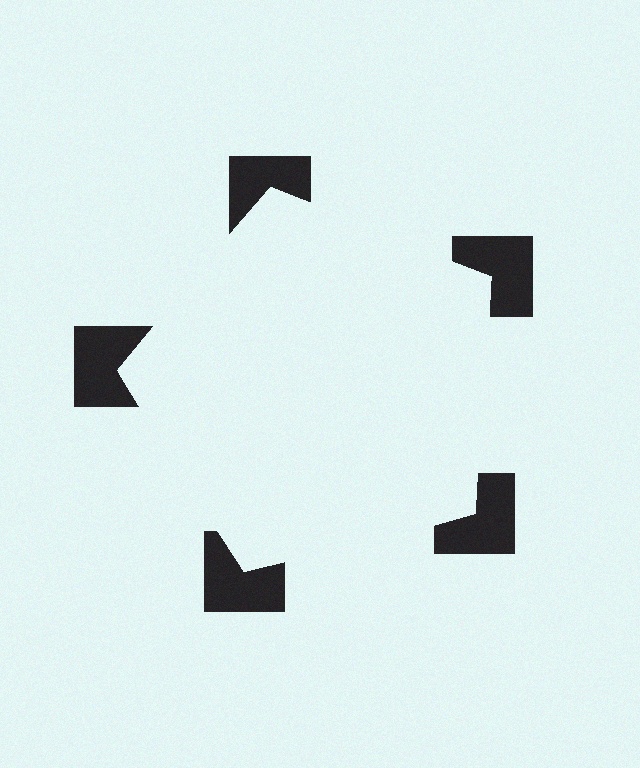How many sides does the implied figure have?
5 sides.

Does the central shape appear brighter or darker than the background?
It typically appears slightly brighter than the background, even though no actual brightness change is drawn.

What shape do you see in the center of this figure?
An illusory pentagon — its edges are inferred from the aligned wedge cuts in the notched squares, not physically drawn.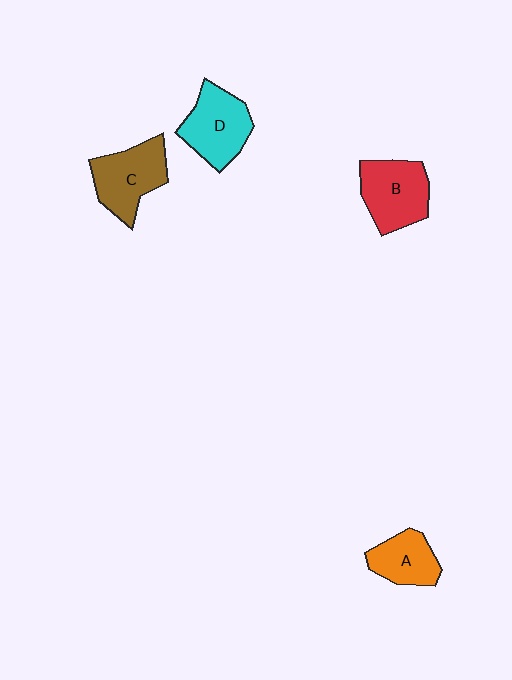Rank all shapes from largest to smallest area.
From largest to smallest: B (red), C (brown), D (cyan), A (orange).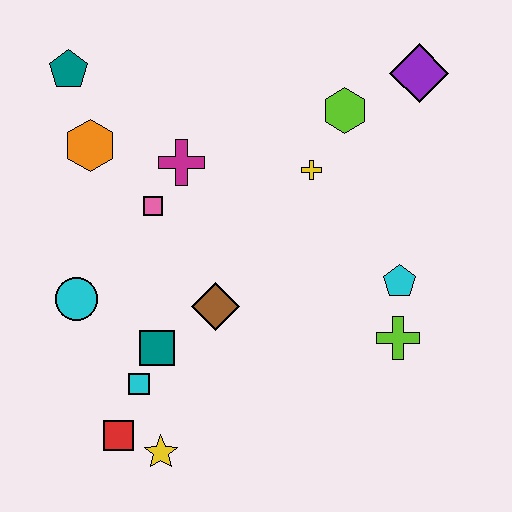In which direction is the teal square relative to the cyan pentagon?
The teal square is to the left of the cyan pentagon.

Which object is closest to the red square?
The yellow star is closest to the red square.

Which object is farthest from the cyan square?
The purple diamond is farthest from the cyan square.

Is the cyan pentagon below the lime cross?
No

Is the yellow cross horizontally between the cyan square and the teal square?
No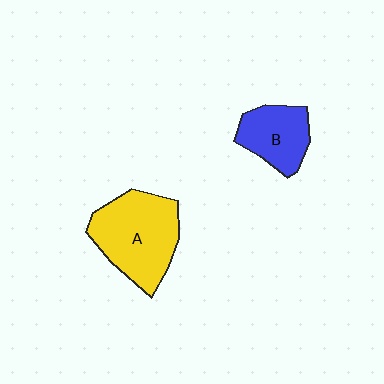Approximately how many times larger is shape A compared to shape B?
Approximately 1.7 times.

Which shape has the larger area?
Shape A (yellow).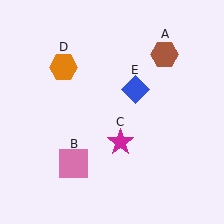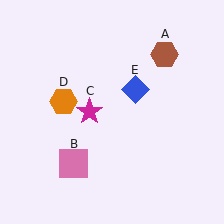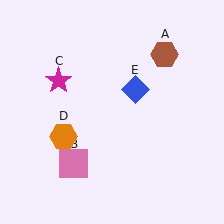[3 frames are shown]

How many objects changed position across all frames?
2 objects changed position: magenta star (object C), orange hexagon (object D).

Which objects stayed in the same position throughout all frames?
Brown hexagon (object A) and pink square (object B) and blue diamond (object E) remained stationary.